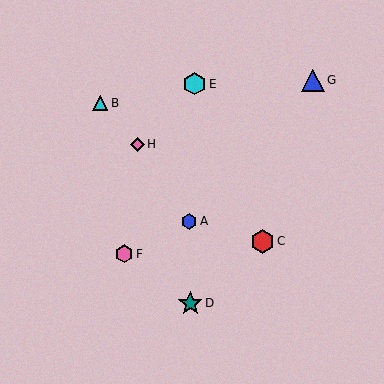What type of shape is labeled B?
Shape B is a cyan triangle.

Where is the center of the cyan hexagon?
The center of the cyan hexagon is at (195, 84).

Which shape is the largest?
The teal star (labeled D) is the largest.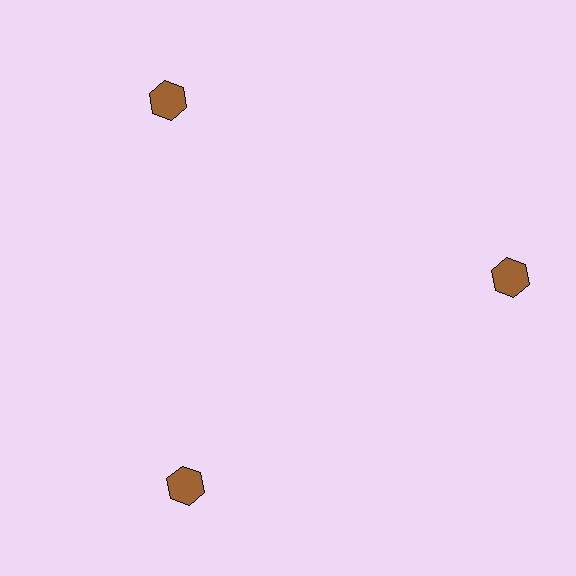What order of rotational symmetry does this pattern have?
This pattern has 3-fold rotational symmetry.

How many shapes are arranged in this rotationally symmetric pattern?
There are 3 shapes, arranged in 3 groups of 1.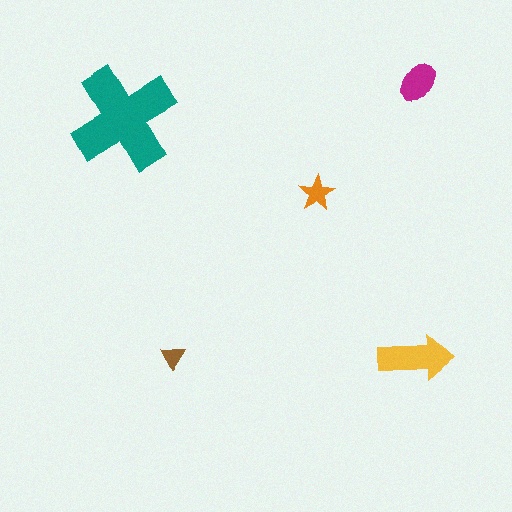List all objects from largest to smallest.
The teal cross, the yellow arrow, the magenta ellipse, the orange star, the brown triangle.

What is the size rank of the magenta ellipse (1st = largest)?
3rd.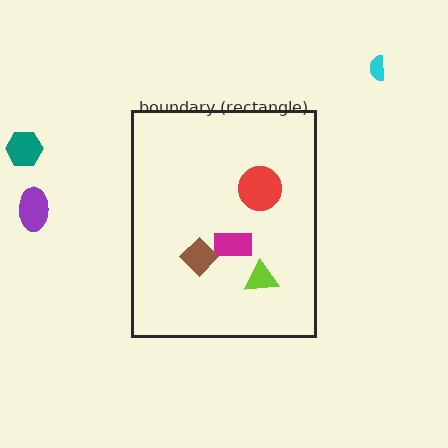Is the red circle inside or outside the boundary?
Inside.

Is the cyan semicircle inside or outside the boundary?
Outside.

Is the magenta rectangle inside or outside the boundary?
Inside.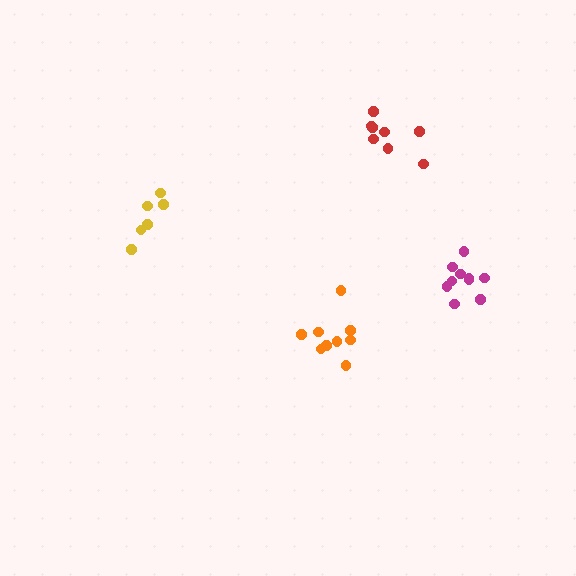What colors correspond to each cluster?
The clusters are colored: orange, magenta, yellow, red.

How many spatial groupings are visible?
There are 4 spatial groupings.